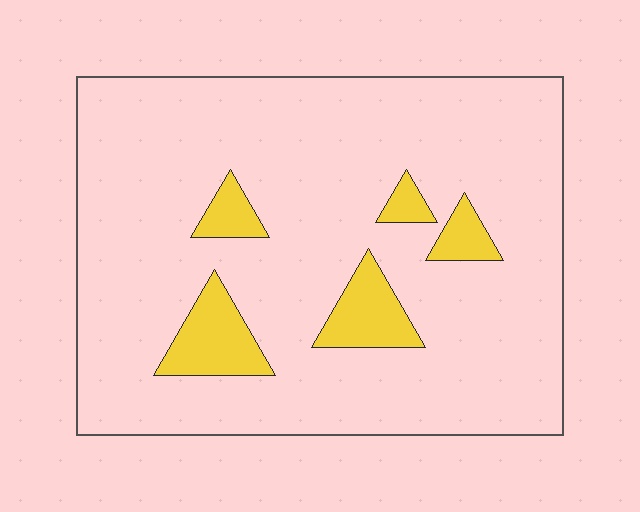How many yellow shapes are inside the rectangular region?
5.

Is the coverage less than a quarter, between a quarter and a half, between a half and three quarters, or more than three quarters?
Less than a quarter.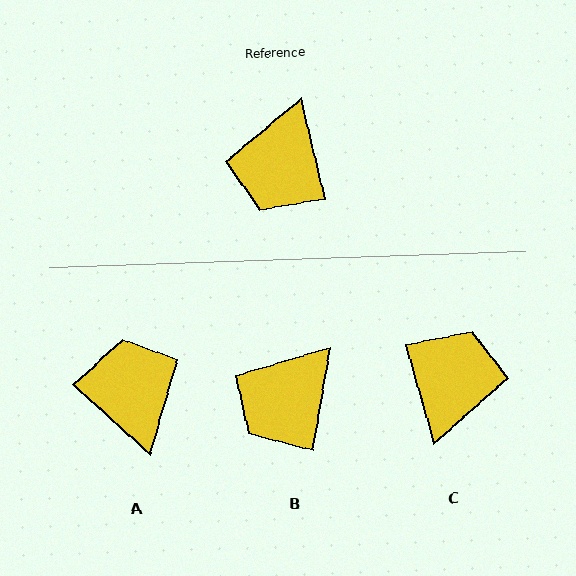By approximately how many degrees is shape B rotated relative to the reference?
Approximately 23 degrees clockwise.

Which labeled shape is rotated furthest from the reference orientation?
C, about 178 degrees away.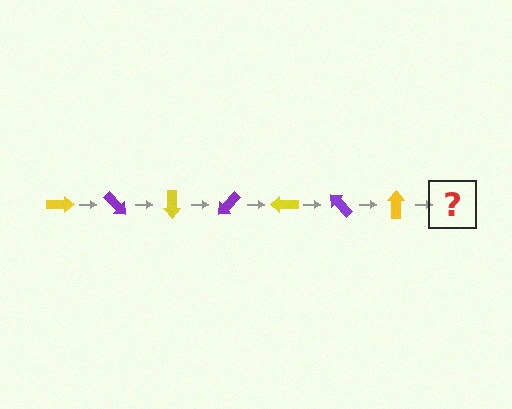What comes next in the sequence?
The next element should be a purple arrow, rotated 315 degrees from the start.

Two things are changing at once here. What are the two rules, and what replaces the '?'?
The two rules are that it rotates 45 degrees each step and the color cycles through yellow and purple. The '?' should be a purple arrow, rotated 315 degrees from the start.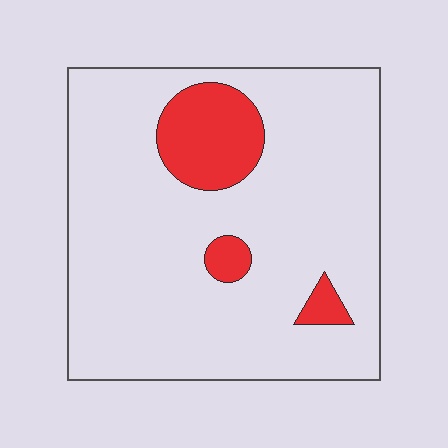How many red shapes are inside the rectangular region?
3.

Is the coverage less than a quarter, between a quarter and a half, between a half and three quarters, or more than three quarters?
Less than a quarter.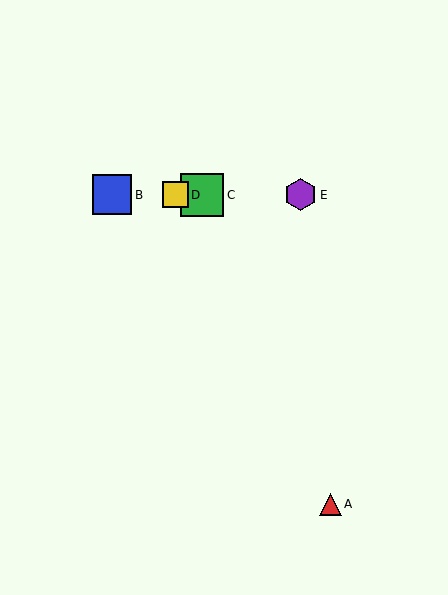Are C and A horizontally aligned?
No, C is at y≈195 and A is at y≈504.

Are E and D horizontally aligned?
Yes, both are at y≈195.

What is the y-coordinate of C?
Object C is at y≈195.